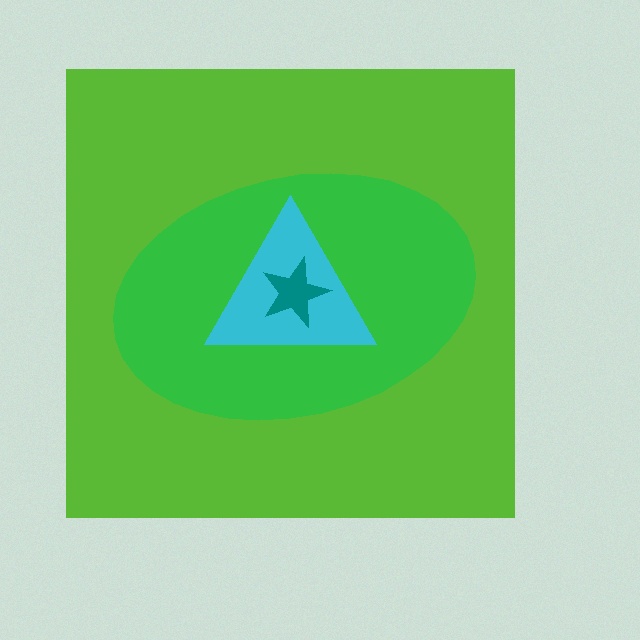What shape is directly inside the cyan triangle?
The teal star.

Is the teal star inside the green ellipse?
Yes.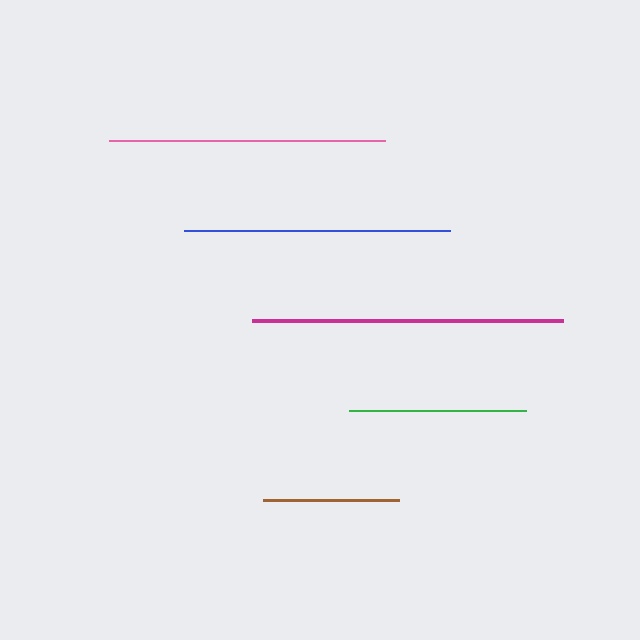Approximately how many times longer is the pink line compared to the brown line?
The pink line is approximately 2.0 times the length of the brown line.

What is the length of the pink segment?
The pink segment is approximately 276 pixels long.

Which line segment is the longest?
The magenta line is the longest at approximately 311 pixels.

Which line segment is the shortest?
The brown line is the shortest at approximately 135 pixels.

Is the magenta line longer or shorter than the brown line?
The magenta line is longer than the brown line.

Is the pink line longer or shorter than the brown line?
The pink line is longer than the brown line.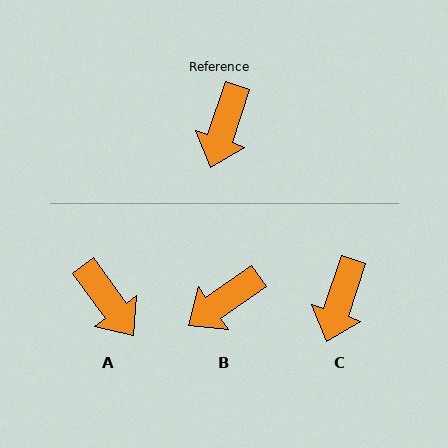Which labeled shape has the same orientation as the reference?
C.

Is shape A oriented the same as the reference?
No, it is off by about 54 degrees.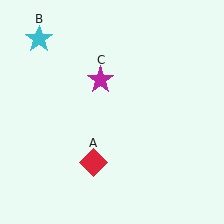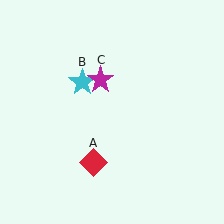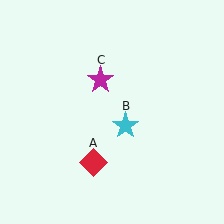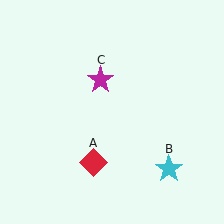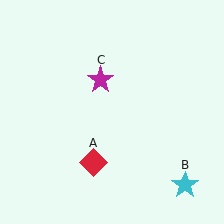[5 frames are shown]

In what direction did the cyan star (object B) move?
The cyan star (object B) moved down and to the right.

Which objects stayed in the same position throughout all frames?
Red diamond (object A) and magenta star (object C) remained stationary.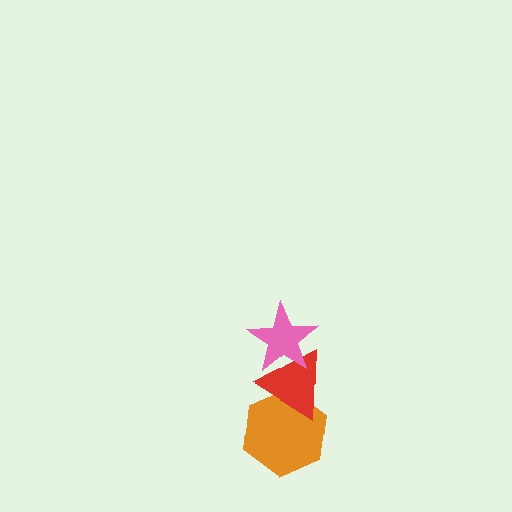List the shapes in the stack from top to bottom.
From top to bottom: the pink star, the red triangle, the orange hexagon.